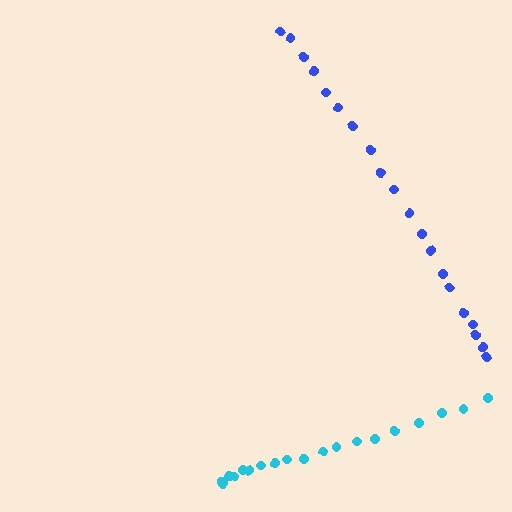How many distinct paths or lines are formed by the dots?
There are 2 distinct paths.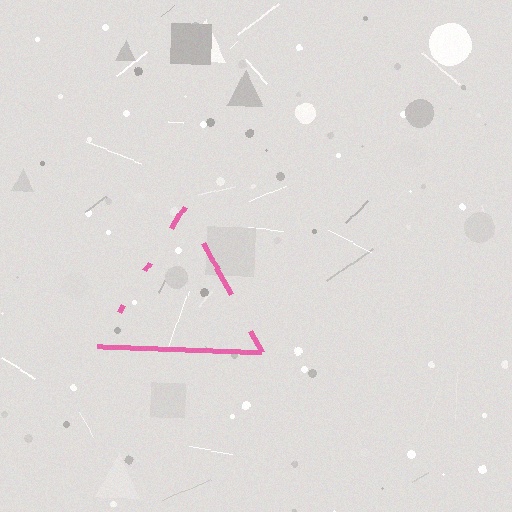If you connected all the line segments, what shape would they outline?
They would outline a triangle.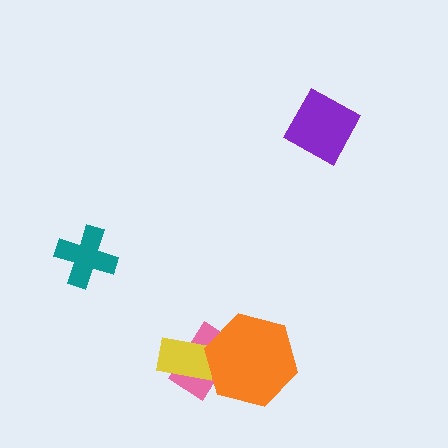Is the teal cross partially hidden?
No, no other shape covers it.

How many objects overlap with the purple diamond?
0 objects overlap with the purple diamond.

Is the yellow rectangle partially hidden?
Yes, it is partially covered by another shape.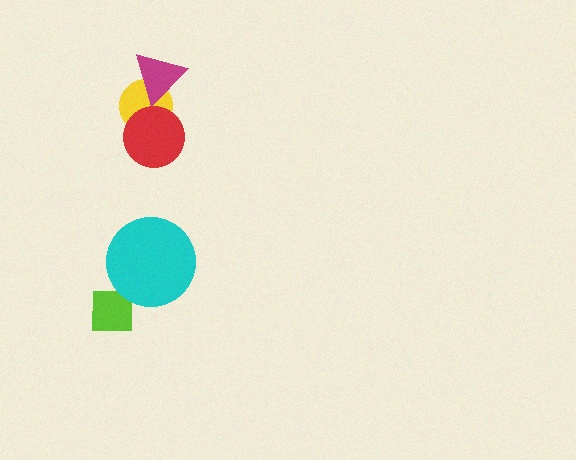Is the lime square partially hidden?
Yes, it is partially covered by another shape.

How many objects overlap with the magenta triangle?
1 object overlaps with the magenta triangle.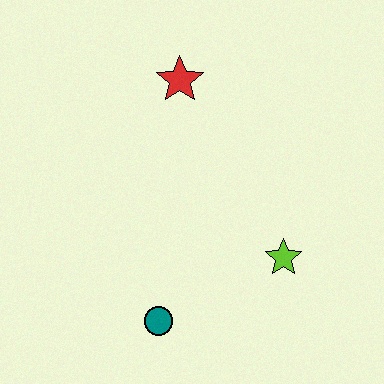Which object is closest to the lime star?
The teal circle is closest to the lime star.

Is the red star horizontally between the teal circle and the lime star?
Yes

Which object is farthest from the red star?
The teal circle is farthest from the red star.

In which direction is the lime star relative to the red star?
The lime star is below the red star.